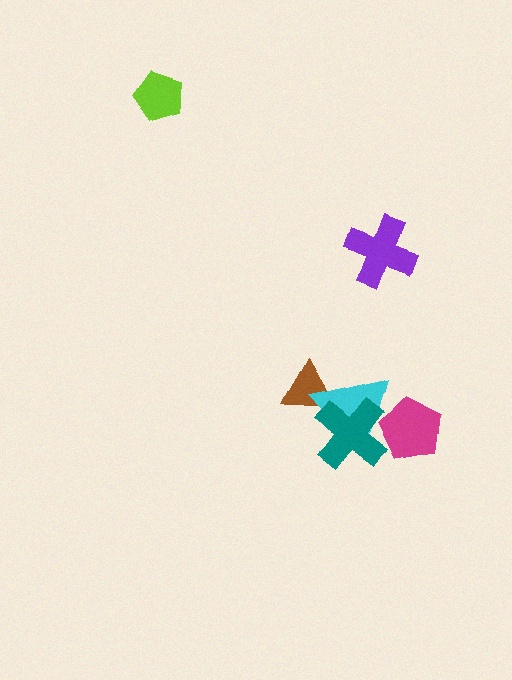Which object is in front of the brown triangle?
The cyan triangle is in front of the brown triangle.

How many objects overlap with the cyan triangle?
3 objects overlap with the cyan triangle.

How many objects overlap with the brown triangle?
1 object overlaps with the brown triangle.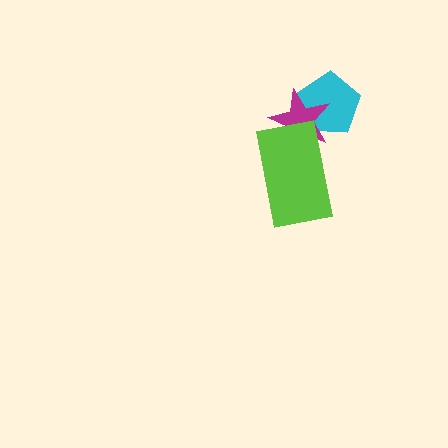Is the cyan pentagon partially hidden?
Yes, it is partially covered by another shape.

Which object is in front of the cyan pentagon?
The magenta star is in front of the cyan pentagon.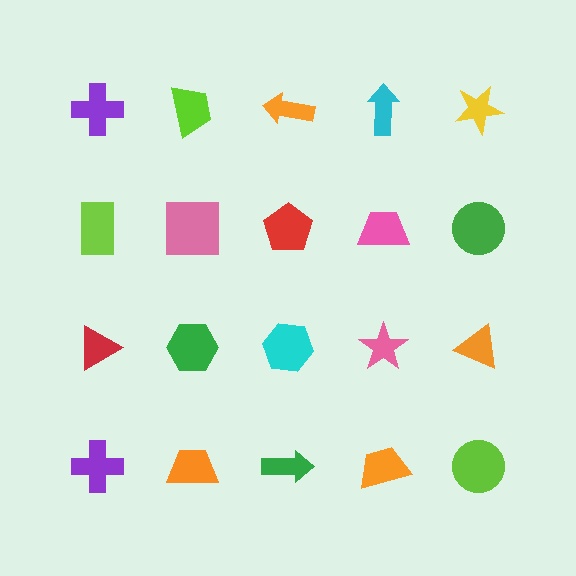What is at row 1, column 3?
An orange arrow.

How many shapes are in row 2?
5 shapes.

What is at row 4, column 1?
A purple cross.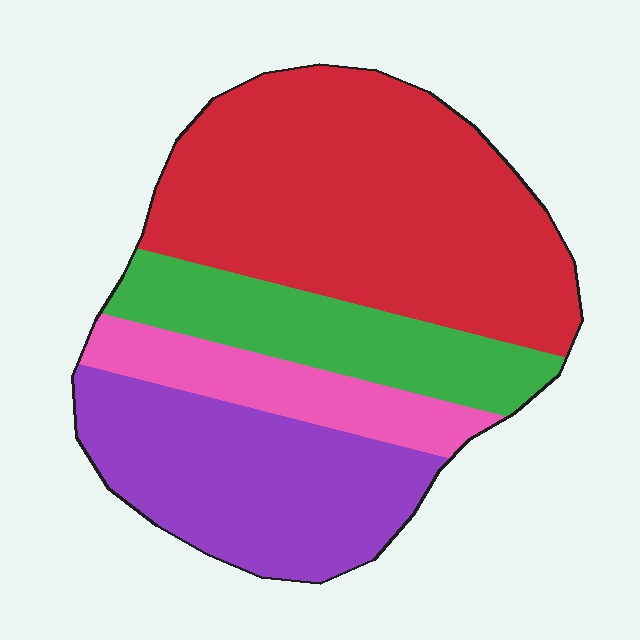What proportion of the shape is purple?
Purple covers roughly 25% of the shape.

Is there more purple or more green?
Purple.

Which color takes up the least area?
Pink, at roughly 10%.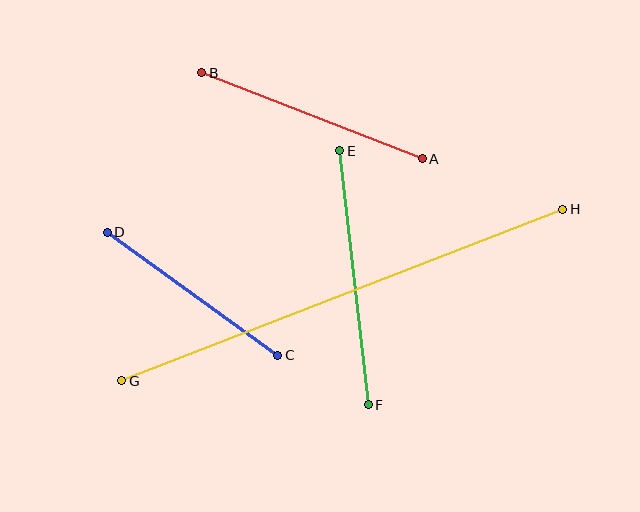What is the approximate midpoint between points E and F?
The midpoint is at approximately (354, 278) pixels.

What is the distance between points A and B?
The distance is approximately 237 pixels.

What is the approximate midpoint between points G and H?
The midpoint is at approximately (342, 295) pixels.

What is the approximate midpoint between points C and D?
The midpoint is at approximately (193, 294) pixels.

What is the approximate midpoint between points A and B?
The midpoint is at approximately (312, 116) pixels.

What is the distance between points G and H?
The distance is approximately 473 pixels.